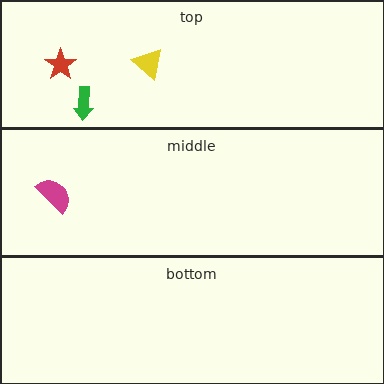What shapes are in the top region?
The yellow triangle, the green arrow, the red star.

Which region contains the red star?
The top region.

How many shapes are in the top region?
3.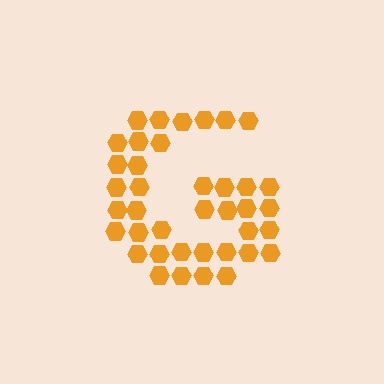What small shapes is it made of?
It is made of small hexagons.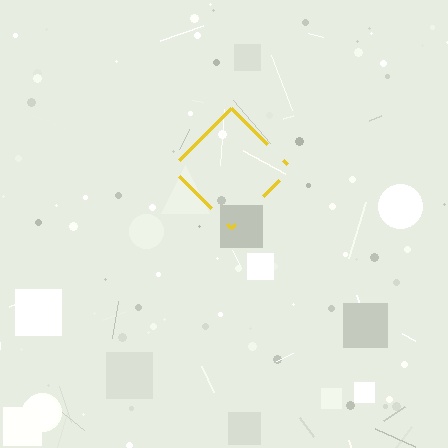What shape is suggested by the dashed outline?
The dashed outline suggests a diamond.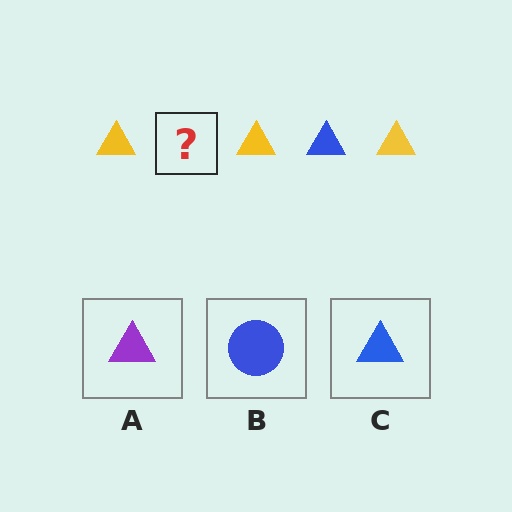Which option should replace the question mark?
Option C.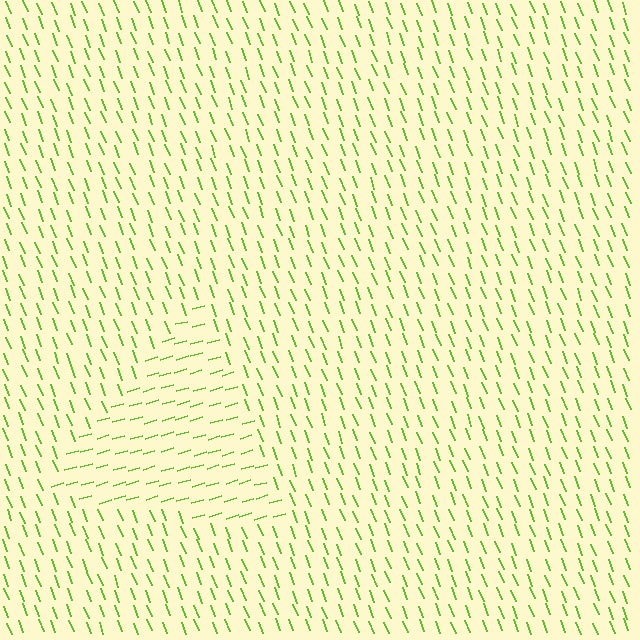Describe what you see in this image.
The image is filled with small lime line segments. A triangle region in the image has lines oriented differently from the surrounding lines, creating a visible texture boundary.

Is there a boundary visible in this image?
Yes, there is a texture boundary formed by a change in line orientation.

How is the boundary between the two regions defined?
The boundary is defined purely by a change in line orientation (approximately 85 degrees difference). All lines are the same color and thickness.